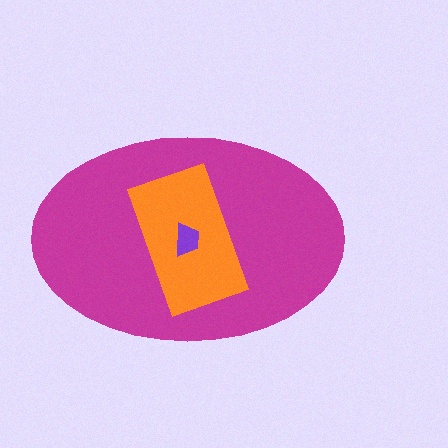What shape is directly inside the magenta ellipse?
The orange rectangle.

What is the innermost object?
The purple trapezoid.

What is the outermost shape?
The magenta ellipse.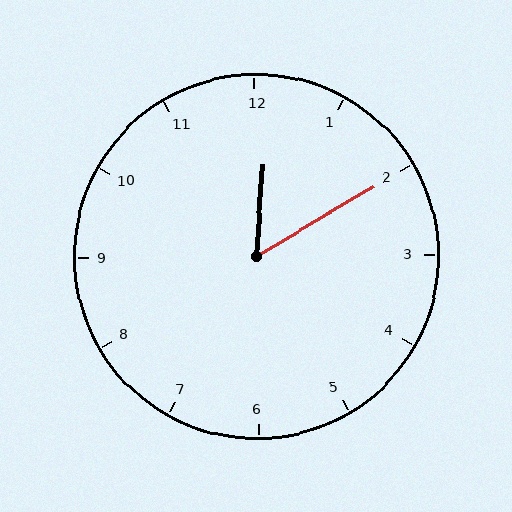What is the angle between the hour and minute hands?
Approximately 55 degrees.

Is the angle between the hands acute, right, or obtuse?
It is acute.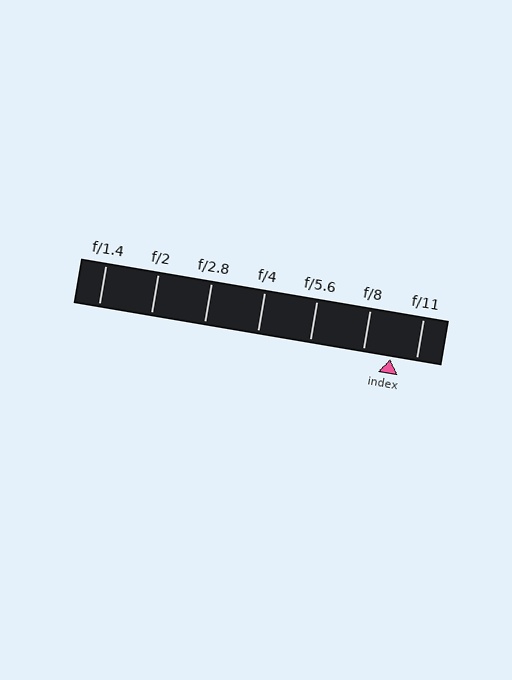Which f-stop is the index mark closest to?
The index mark is closest to f/11.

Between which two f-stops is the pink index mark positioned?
The index mark is between f/8 and f/11.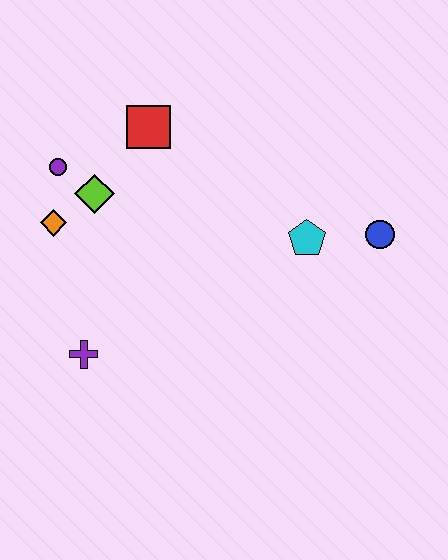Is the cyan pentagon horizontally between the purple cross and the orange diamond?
No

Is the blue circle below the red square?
Yes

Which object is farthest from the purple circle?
The blue circle is farthest from the purple circle.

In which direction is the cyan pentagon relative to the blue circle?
The cyan pentagon is to the left of the blue circle.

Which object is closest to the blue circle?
The cyan pentagon is closest to the blue circle.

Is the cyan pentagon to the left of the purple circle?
No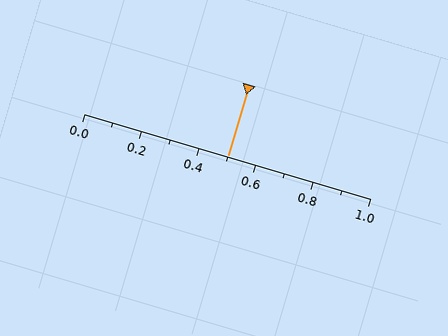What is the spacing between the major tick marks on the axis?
The major ticks are spaced 0.2 apart.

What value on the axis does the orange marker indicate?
The marker indicates approximately 0.5.